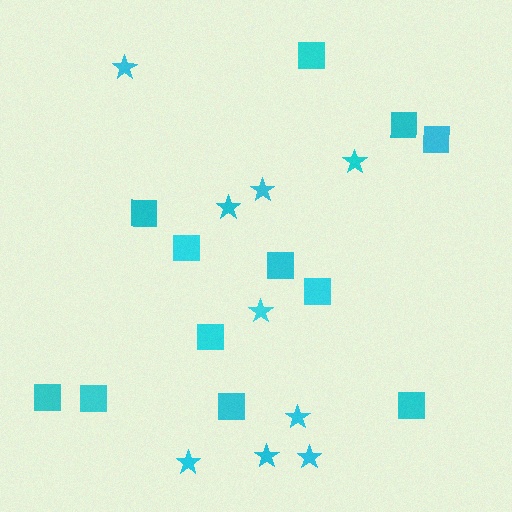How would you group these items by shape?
There are 2 groups: one group of stars (9) and one group of squares (12).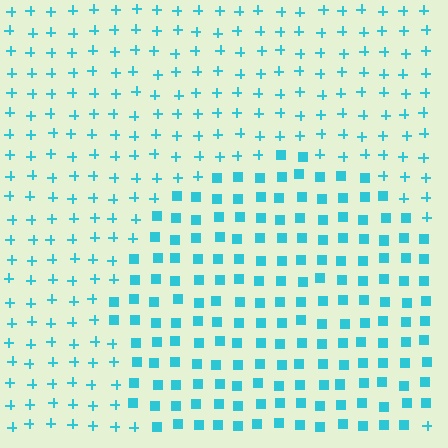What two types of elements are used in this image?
The image uses squares inside the circle region and plus signs outside it.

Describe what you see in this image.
The image is filled with small cyan elements arranged in a uniform grid. A circle-shaped region contains squares, while the surrounding area contains plus signs. The boundary is defined purely by the change in element shape.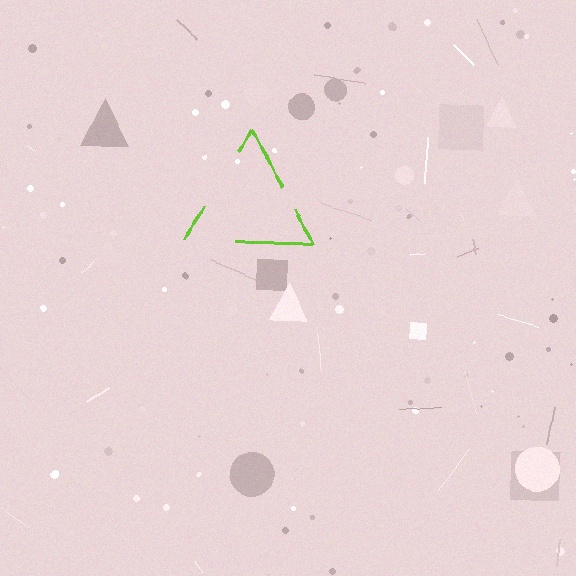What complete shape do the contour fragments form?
The contour fragments form a triangle.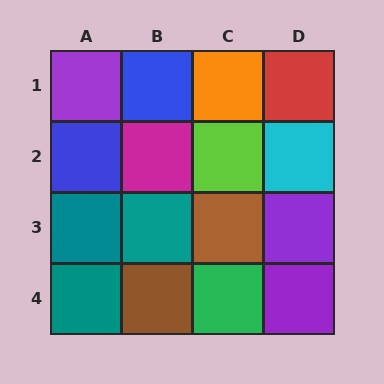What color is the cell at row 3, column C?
Brown.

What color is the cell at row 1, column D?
Red.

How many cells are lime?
1 cell is lime.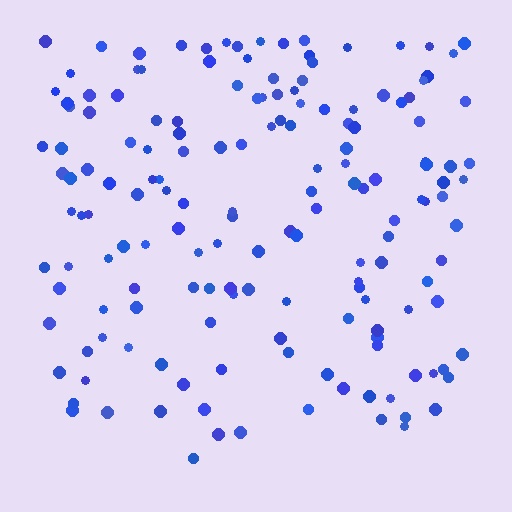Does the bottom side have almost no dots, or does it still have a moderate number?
Still a moderate number, just noticeably fewer than the top.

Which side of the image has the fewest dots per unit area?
The bottom.